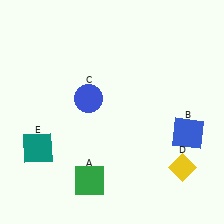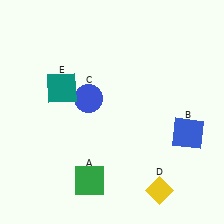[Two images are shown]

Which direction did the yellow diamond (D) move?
The yellow diamond (D) moved left.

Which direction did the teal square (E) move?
The teal square (E) moved up.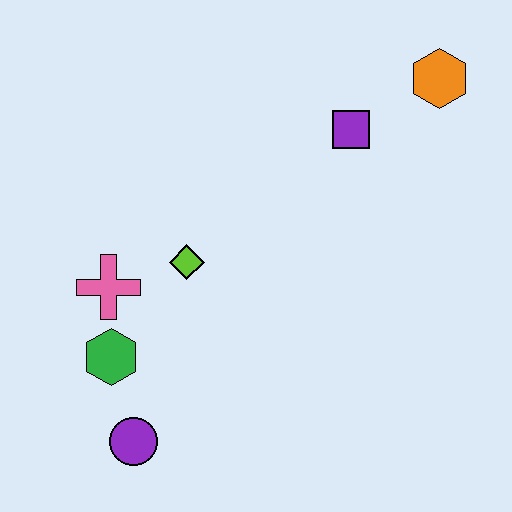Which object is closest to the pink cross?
The green hexagon is closest to the pink cross.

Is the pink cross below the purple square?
Yes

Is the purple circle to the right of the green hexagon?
Yes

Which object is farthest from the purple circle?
The orange hexagon is farthest from the purple circle.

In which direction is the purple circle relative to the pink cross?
The purple circle is below the pink cross.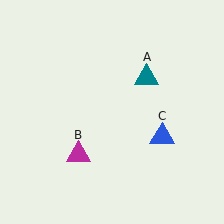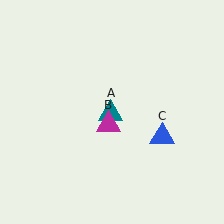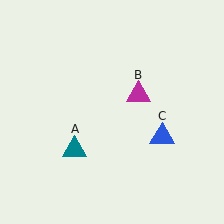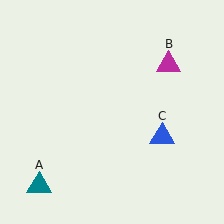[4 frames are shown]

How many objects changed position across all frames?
2 objects changed position: teal triangle (object A), magenta triangle (object B).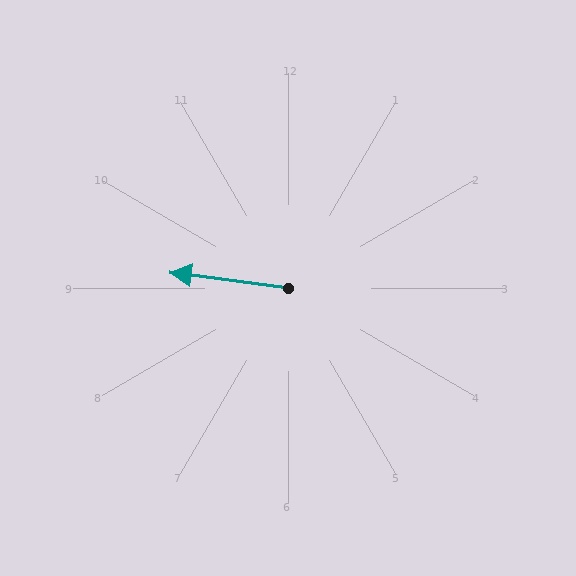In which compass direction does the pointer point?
West.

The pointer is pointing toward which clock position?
Roughly 9 o'clock.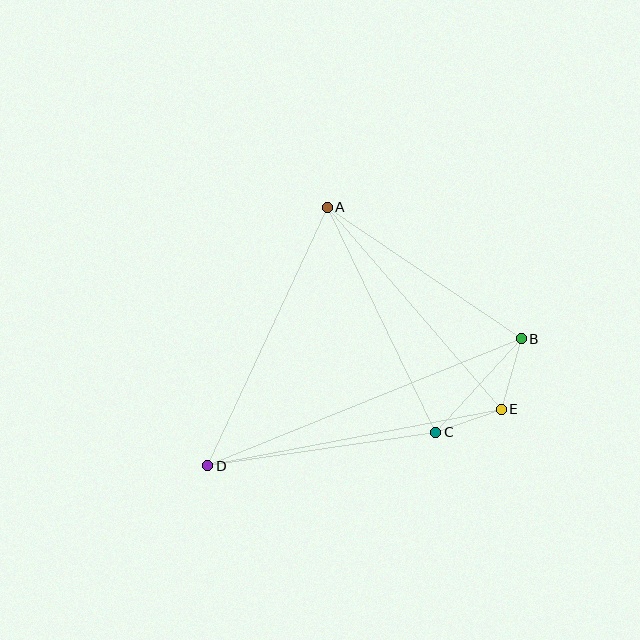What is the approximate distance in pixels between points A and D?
The distance between A and D is approximately 285 pixels.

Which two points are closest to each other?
Points C and E are closest to each other.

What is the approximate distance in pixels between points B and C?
The distance between B and C is approximately 127 pixels.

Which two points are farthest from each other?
Points B and D are farthest from each other.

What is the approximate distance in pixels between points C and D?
The distance between C and D is approximately 230 pixels.